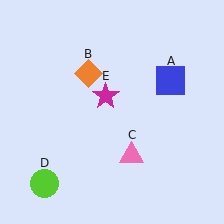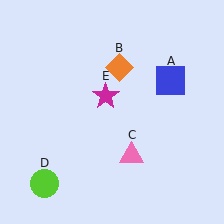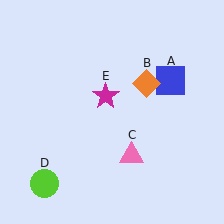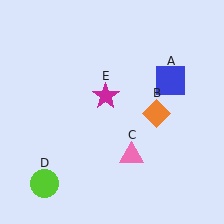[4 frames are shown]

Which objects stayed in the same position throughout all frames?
Blue square (object A) and pink triangle (object C) and lime circle (object D) and magenta star (object E) remained stationary.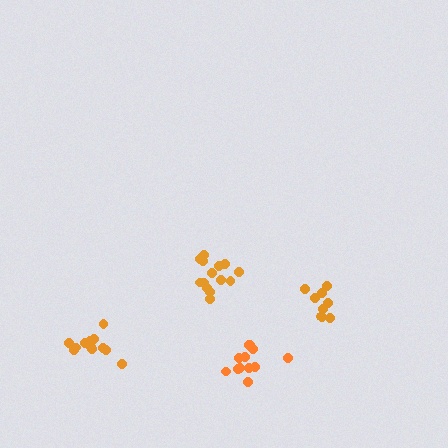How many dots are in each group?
Group 1: 13 dots, Group 2: 12 dots, Group 3: 14 dots, Group 4: 9 dots (48 total).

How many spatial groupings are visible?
There are 4 spatial groupings.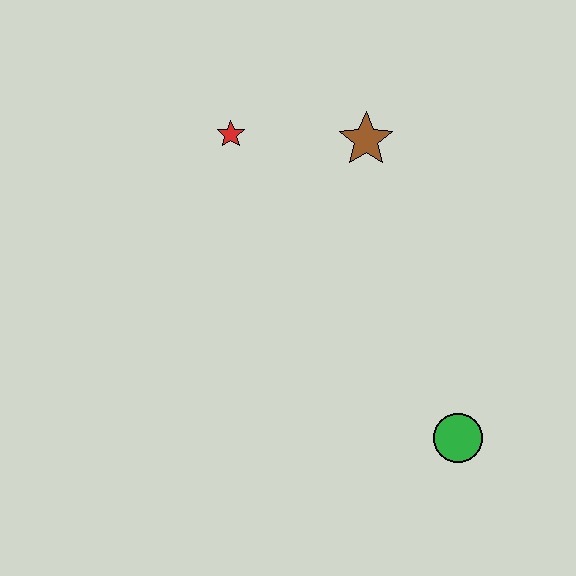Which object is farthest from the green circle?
The red star is farthest from the green circle.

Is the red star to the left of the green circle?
Yes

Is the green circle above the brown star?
No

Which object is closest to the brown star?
The red star is closest to the brown star.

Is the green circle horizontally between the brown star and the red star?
No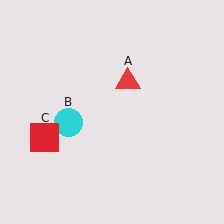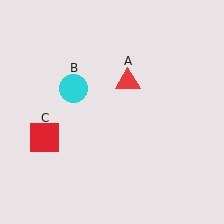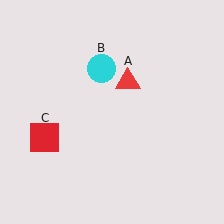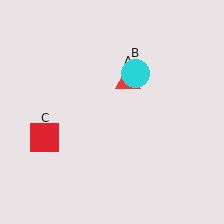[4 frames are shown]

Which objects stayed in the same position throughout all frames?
Red triangle (object A) and red square (object C) remained stationary.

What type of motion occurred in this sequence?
The cyan circle (object B) rotated clockwise around the center of the scene.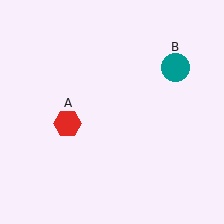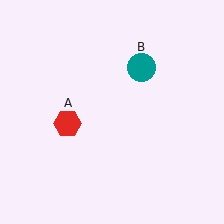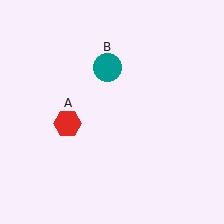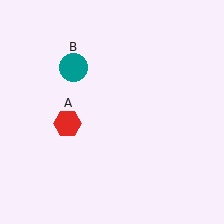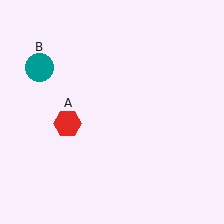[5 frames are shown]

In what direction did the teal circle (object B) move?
The teal circle (object B) moved left.